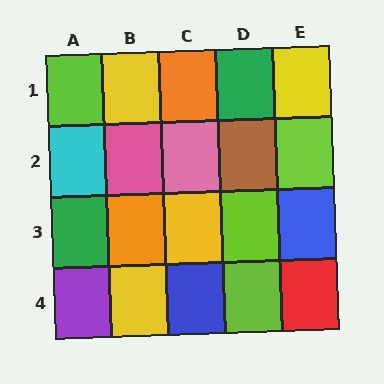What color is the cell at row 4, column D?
Lime.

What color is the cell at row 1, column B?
Yellow.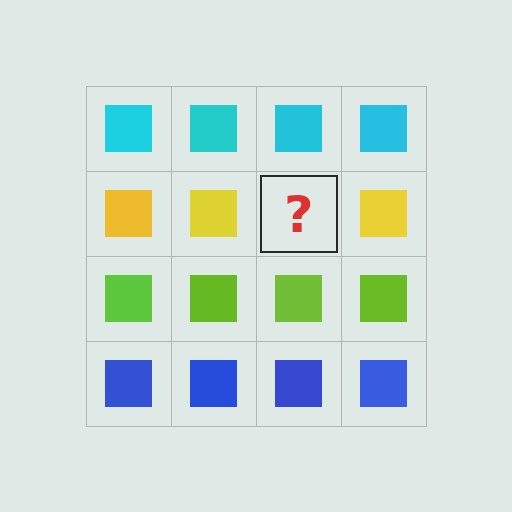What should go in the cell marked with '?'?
The missing cell should contain a yellow square.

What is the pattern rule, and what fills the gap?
The rule is that each row has a consistent color. The gap should be filled with a yellow square.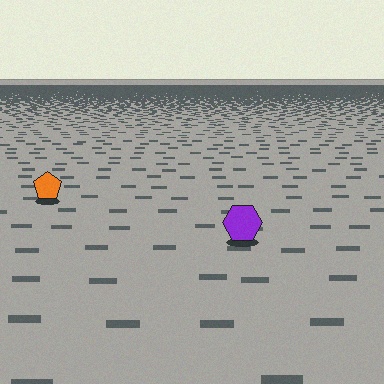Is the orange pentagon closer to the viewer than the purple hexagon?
No. The purple hexagon is closer — you can tell from the texture gradient: the ground texture is coarser near it.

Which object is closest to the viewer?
The purple hexagon is closest. The texture marks near it are larger and more spread out.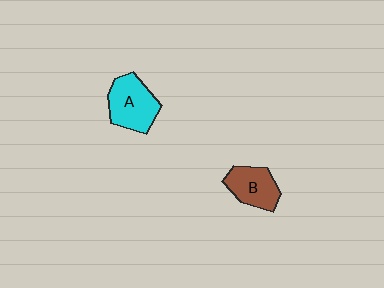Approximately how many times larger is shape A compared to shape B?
Approximately 1.2 times.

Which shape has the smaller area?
Shape B (brown).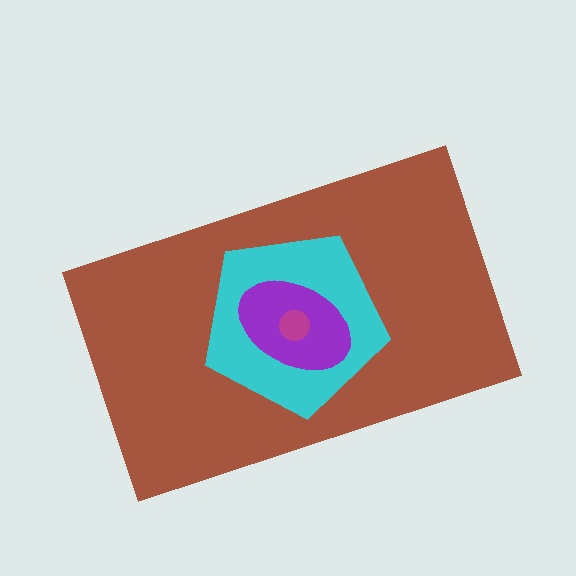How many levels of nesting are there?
4.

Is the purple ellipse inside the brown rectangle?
Yes.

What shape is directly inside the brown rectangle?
The cyan pentagon.